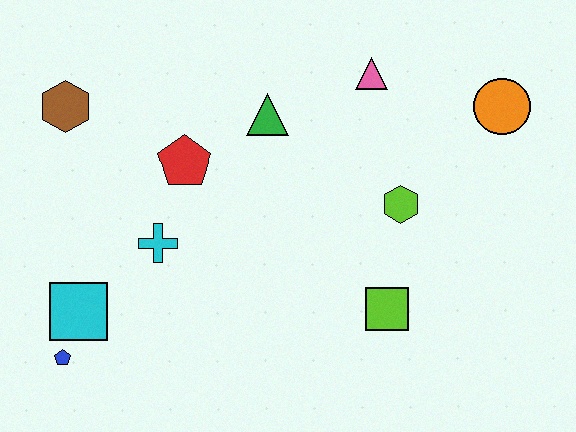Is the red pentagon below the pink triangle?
Yes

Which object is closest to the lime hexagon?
The lime square is closest to the lime hexagon.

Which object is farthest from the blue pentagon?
The orange circle is farthest from the blue pentagon.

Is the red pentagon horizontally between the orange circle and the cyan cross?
Yes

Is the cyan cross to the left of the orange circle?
Yes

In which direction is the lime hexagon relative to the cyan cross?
The lime hexagon is to the right of the cyan cross.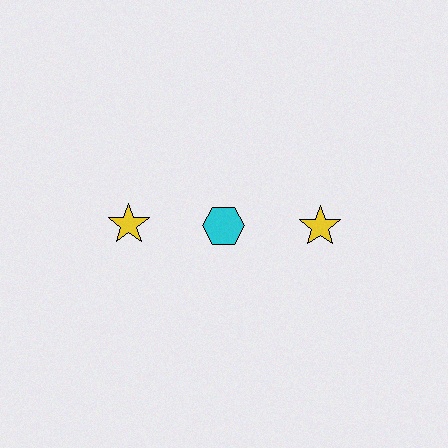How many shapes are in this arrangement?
There are 3 shapes arranged in a grid pattern.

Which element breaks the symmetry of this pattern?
The cyan hexagon in the top row, second from left column breaks the symmetry. All other shapes are yellow stars.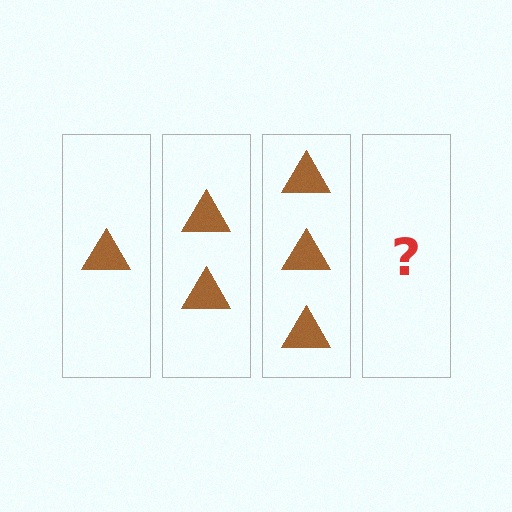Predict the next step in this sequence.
The next step is 4 triangles.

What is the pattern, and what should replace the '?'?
The pattern is that each step adds one more triangle. The '?' should be 4 triangles.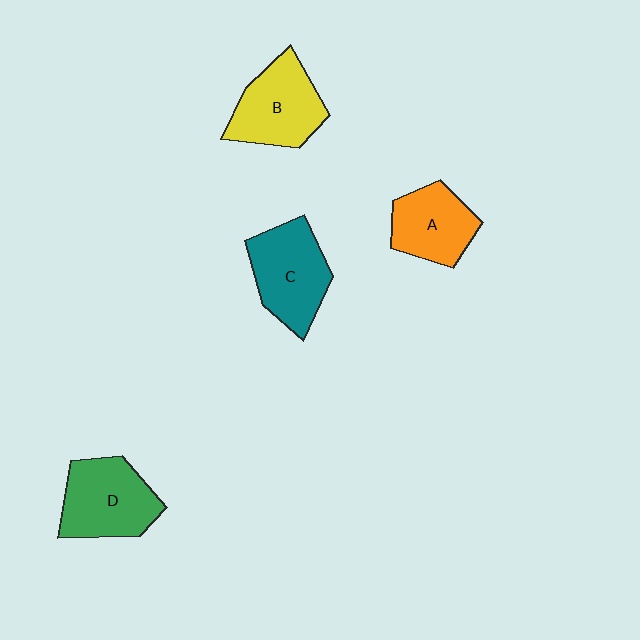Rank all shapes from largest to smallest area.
From largest to smallest: D (green), C (teal), B (yellow), A (orange).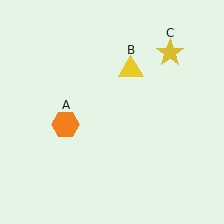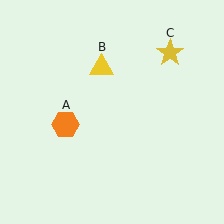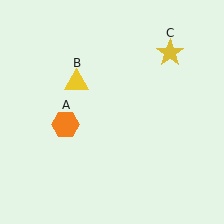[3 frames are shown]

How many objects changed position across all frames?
1 object changed position: yellow triangle (object B).